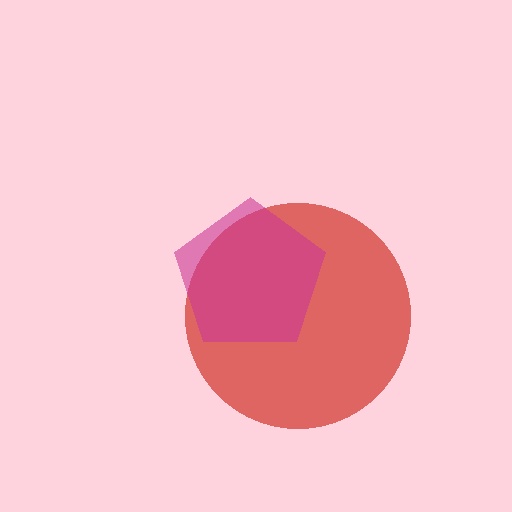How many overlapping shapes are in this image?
There are 2 overlapping shapes in the image.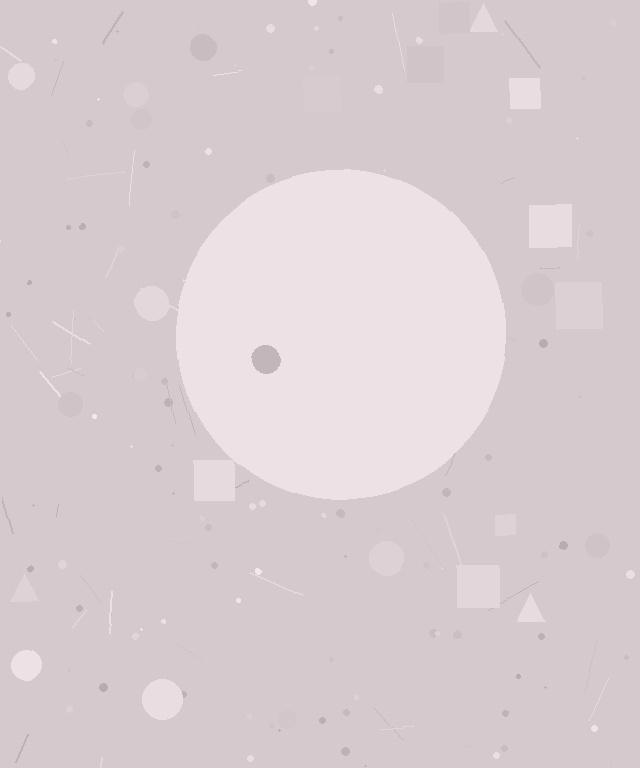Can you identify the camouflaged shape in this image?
The camouflaged shape is a circle.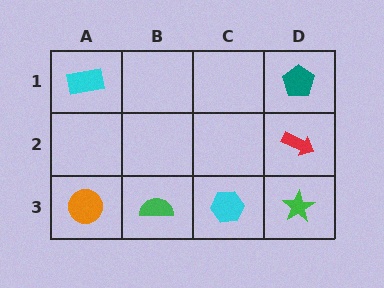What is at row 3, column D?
A green star.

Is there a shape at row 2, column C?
No, that cell is empty.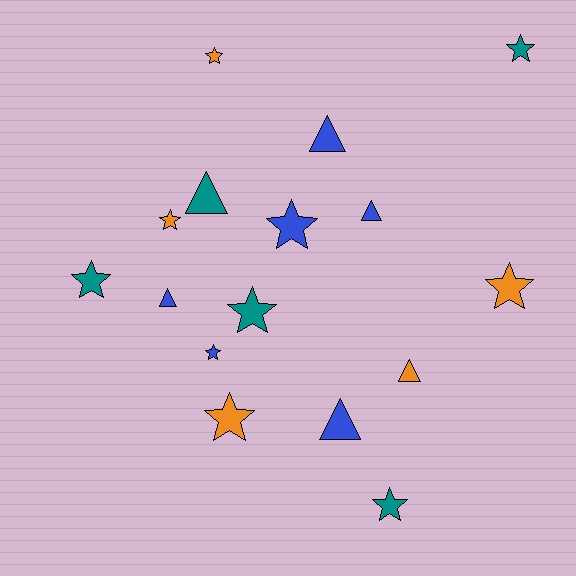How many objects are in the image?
There are 16 objects.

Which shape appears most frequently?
Star, with 10 objects.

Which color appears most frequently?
Blue, with 6 objects.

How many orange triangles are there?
There is 1 orange triangle.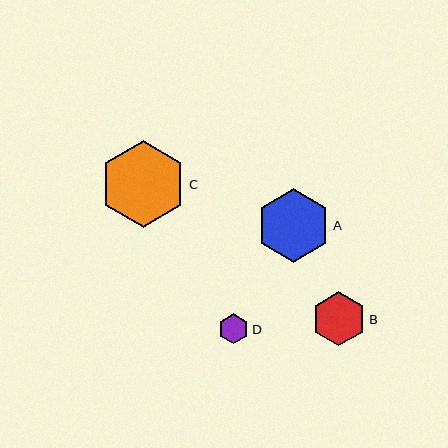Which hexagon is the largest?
Hexagon C is the largest with a size of approximately 87 pixels.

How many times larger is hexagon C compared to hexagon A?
Hexagon C is approximately 1.2 times the size of hexagon A.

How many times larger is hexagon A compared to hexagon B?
Hexagon A is approximately 1.4 times the size of hexagon B.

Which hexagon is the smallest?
Hexagon D is the smallest with a size of approximately 30 pixels.